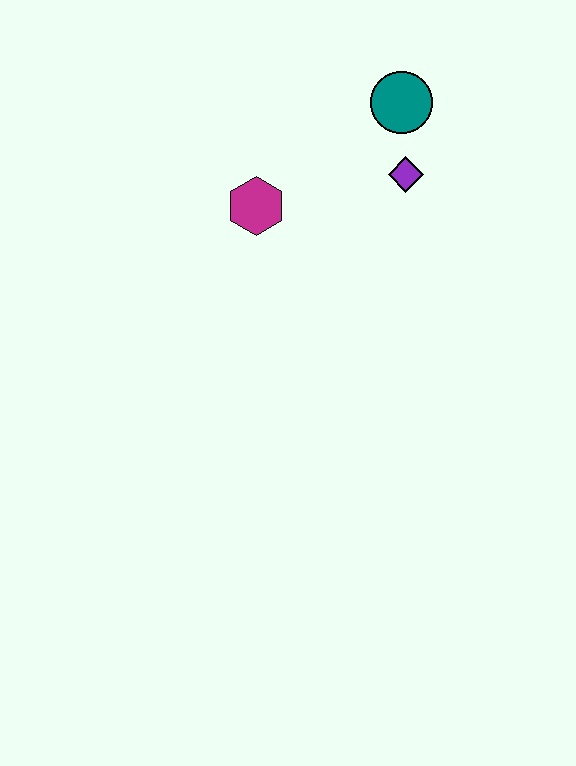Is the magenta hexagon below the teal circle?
Yes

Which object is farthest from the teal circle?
The magenta hexagon is farthest from the teal circle.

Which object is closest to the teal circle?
The purple diamond is closest to the teal circle.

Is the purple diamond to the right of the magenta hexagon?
Yes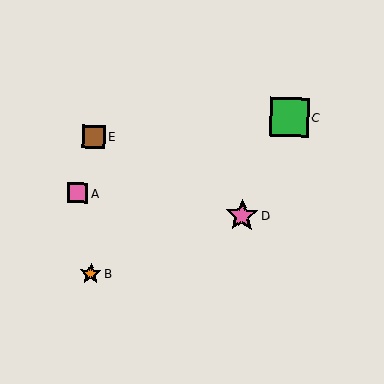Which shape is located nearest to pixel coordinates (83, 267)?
The orange star (labeled B) at (91, 274) is nearest to that location.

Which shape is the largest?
The green square (labeled C) is the largest.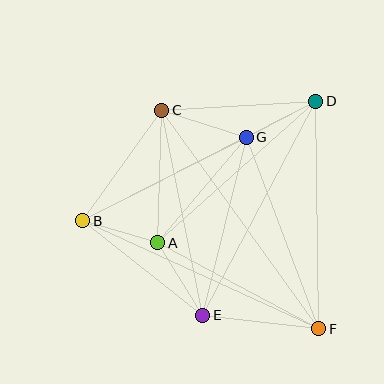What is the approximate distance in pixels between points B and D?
The distance between B and D is approximately 262 pixels.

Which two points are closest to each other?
Points A and B are closest to each other.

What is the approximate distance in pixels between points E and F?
The distance between E and F is approximately 117 pixels.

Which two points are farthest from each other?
Points C and F are farthest from each other.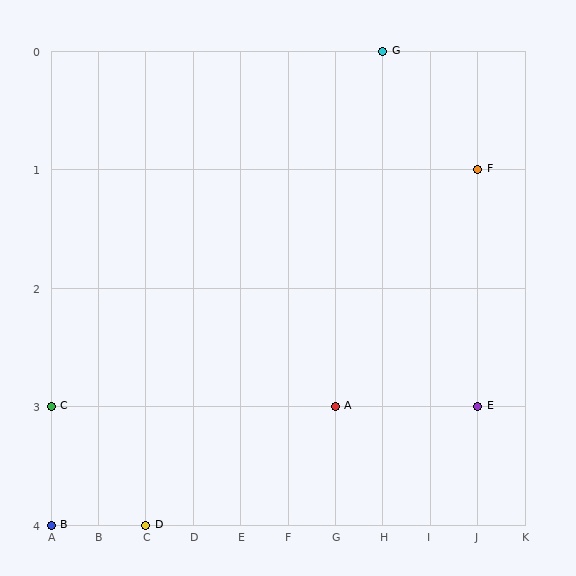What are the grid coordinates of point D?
Point D is at grid coordinates (C, 4).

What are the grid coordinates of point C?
Point C is at grid coordinates (A, 3).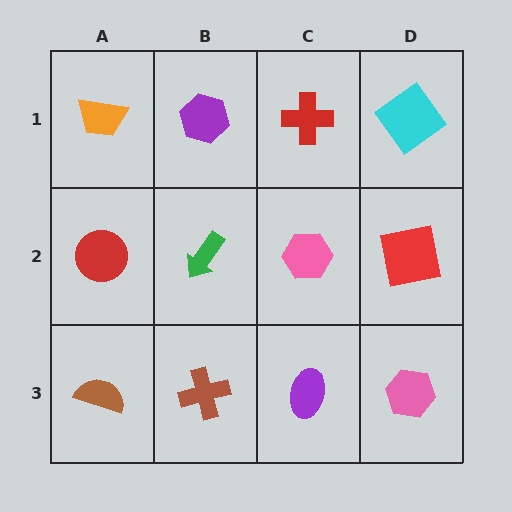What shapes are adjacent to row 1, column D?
A red square (row 2, column D), a red cross (row 1, column C).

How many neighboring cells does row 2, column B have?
4.